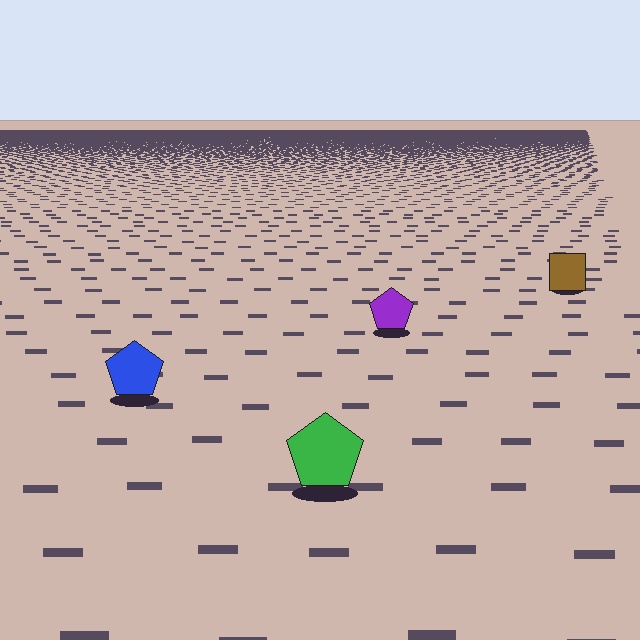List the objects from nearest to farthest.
From nearest to farthest: the green pentagon, the blue pentagon, the purple pentagon, the brown square.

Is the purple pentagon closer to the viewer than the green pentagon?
No. The green pentagon is closer — you can tell from the texture gradient: the ground texture is coarser near it.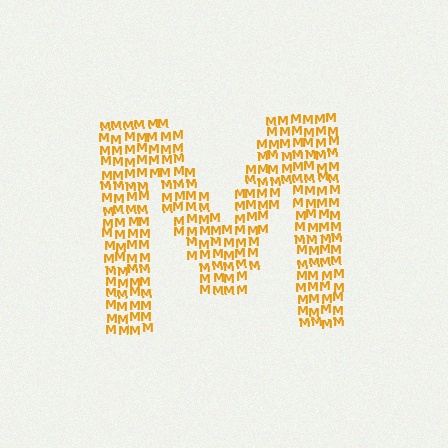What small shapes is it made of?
It is made of small letter M's.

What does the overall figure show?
The overall figure shows the letter M.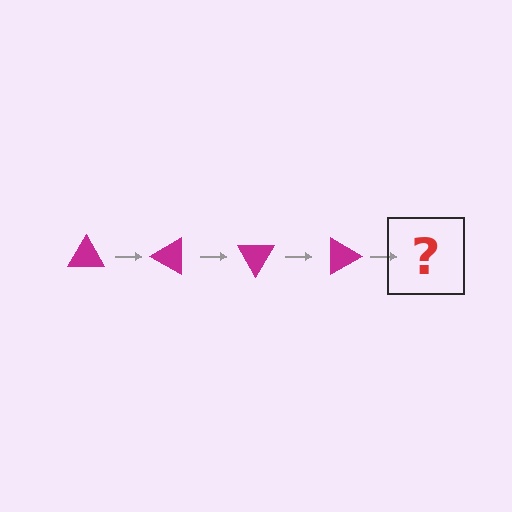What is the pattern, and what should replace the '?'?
The pattern is that the triangle rotates 30 degrees each step. The '?' should be a magenta triangle rotated 120 degrees.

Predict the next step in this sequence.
The next step is a magenta triangle rotated 120 degrees.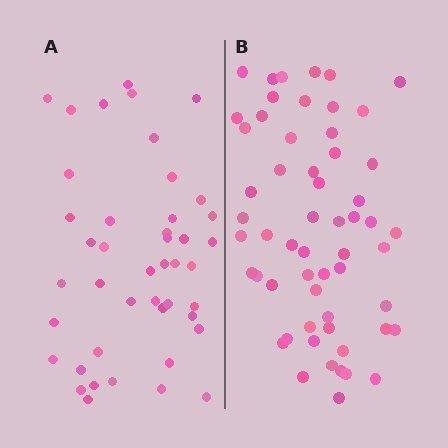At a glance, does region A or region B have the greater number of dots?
Region B (the right region) has more dots.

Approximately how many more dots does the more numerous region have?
Region B has approximately 15 more dots than region A.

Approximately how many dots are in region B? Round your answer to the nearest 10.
About 60 dots. (The exact count is 57, which rounds to 60.)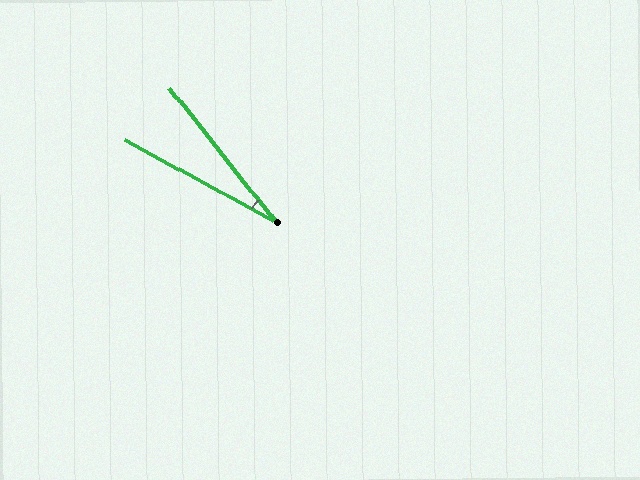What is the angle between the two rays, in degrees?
Approximately 23 degrees.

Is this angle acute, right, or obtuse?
It is acute.